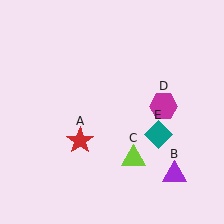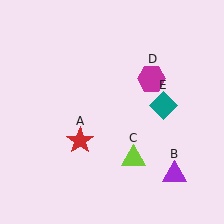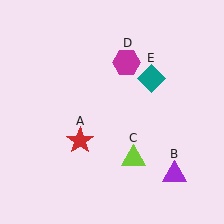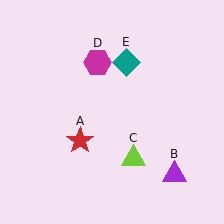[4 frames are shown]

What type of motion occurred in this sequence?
The magenta hexagon (object D), teal diamond (object E) rotated counterclockwise around the center of the scene.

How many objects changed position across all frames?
2 objects changed position: magenta hexagon (object D), teal diamond (object E).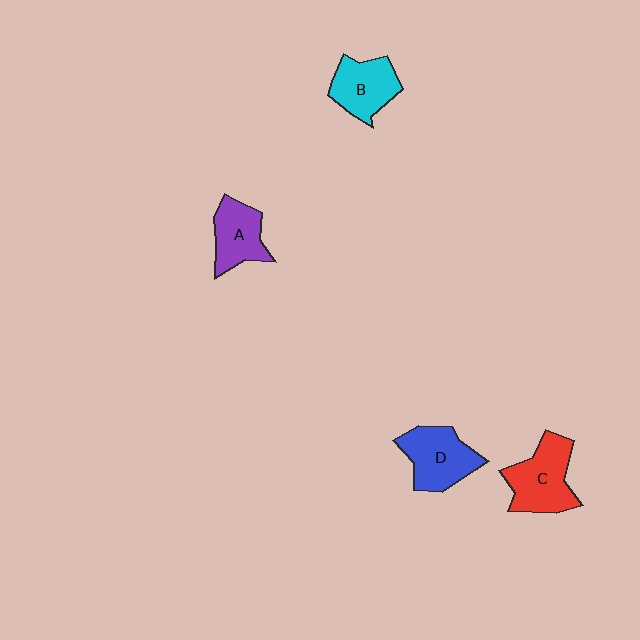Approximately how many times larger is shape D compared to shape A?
Approximately 1.2 times.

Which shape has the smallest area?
Shape A (purple).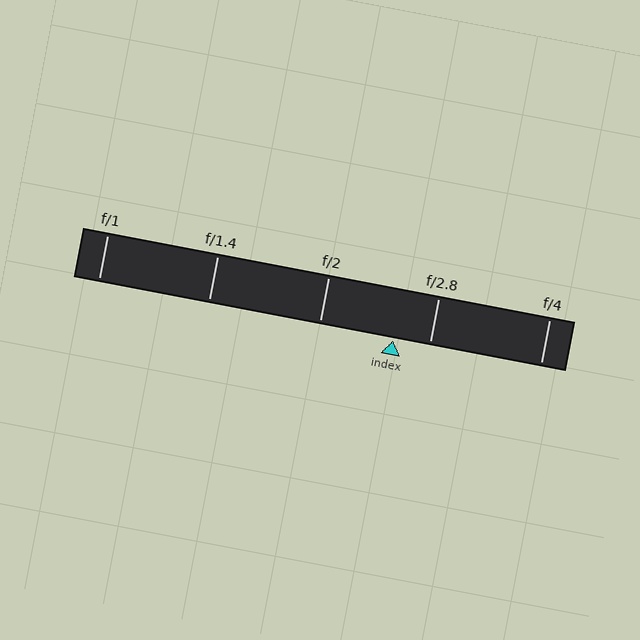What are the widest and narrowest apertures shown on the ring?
The widest aperture shown is f/1 and the narrowest is f/4.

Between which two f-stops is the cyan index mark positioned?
The index mark is between f/2 and f/2.8.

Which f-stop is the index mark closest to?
The index mark is closest to f/2.8.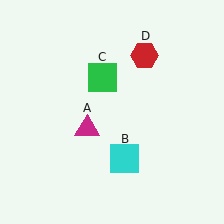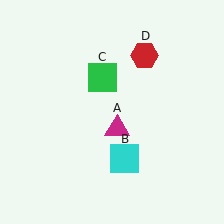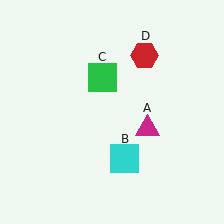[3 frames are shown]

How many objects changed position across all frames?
1 object changed position: magenta triangle (object A).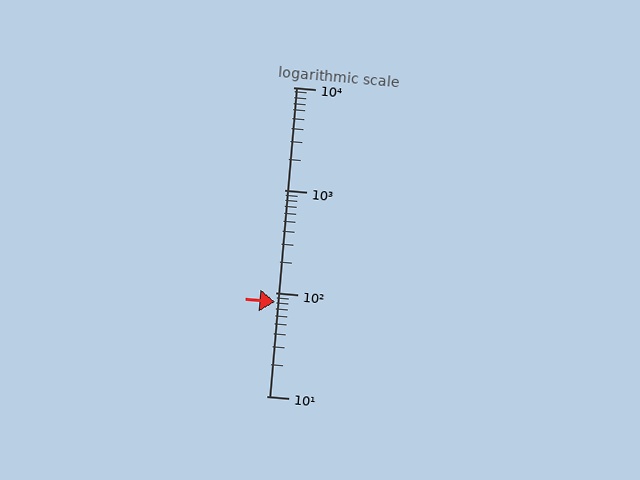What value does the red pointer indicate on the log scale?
The pointer indicates approximately 82.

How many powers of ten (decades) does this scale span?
The scale spans 3 decades, from 10 to 10000.